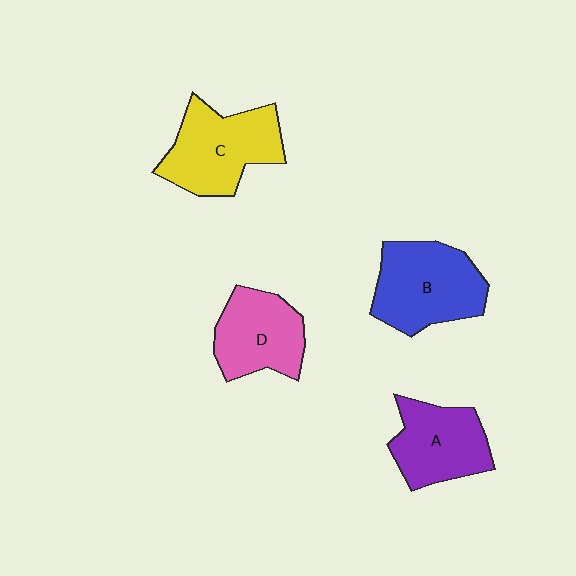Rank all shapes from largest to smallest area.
From largest to smallest: B (blue), C (yellow), A (purple), D (pink).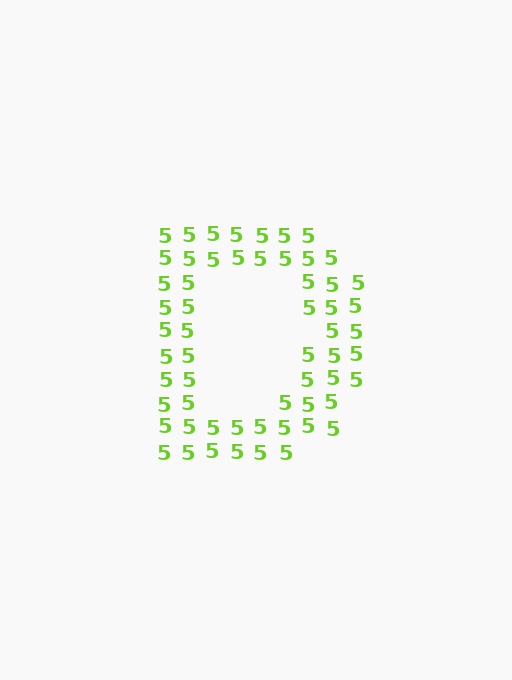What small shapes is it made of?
It is made of small digit 5's.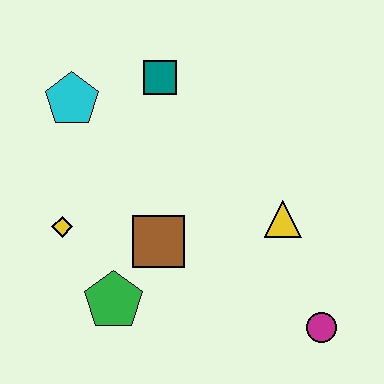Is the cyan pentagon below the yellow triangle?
No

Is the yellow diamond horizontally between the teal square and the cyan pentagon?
No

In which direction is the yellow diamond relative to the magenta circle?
The yellow diamond is to the left of the magenta circle.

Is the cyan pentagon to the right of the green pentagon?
No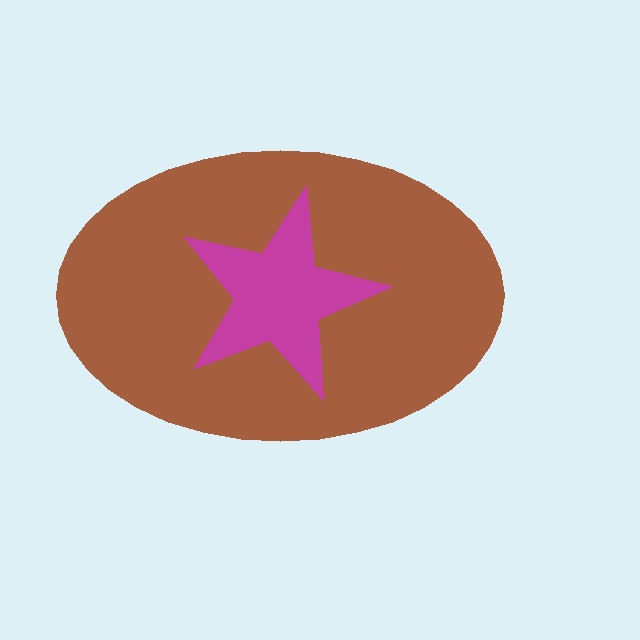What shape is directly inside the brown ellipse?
The magenta star.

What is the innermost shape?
The magenta star.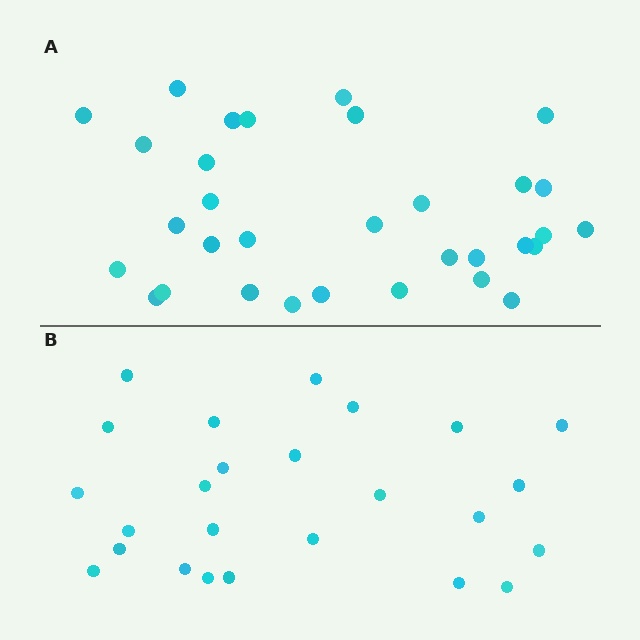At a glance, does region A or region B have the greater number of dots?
Region A (the top region) has more dots.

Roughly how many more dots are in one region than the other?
Region A has roughly 8 or so more dots than region B.